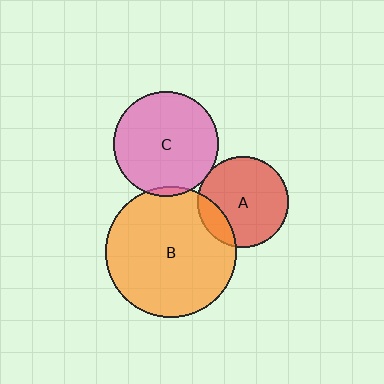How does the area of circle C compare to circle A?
Approximately 1.3 times.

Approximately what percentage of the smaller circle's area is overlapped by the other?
Approximately 15%.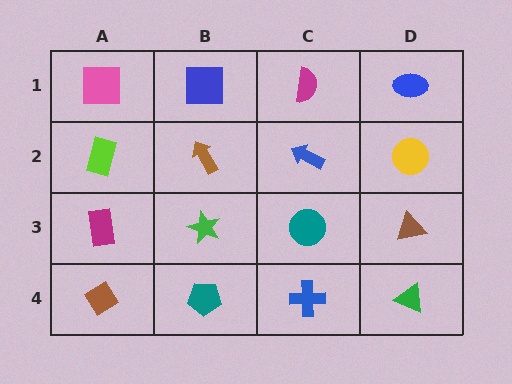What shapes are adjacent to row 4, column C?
A teal circle (row 3, column C), a teal pentagon (row 4, column B), a green triangle (row 4, column D).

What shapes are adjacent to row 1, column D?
A yellow circle (row 2, column D), a magenta semicircle (row 1, column C).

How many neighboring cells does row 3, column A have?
3.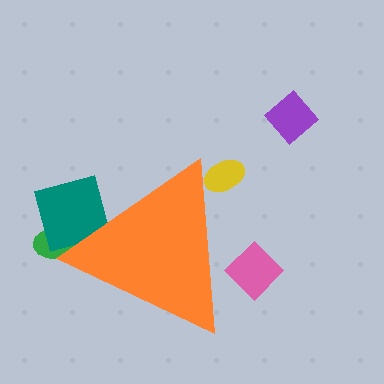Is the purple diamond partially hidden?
No, the purple diamond is fully visible.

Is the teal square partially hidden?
Yes, the teal square is partially hidden behind the orange triangle.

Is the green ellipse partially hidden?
Yes, the green ellipse is partially hidden behind the orange triangle.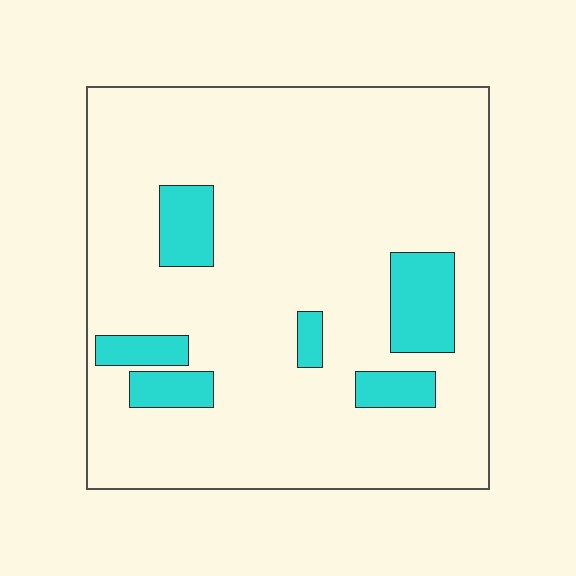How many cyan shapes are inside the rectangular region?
6.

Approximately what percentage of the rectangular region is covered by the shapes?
Approximately 15%.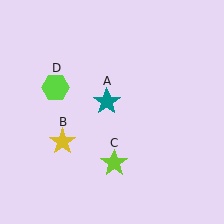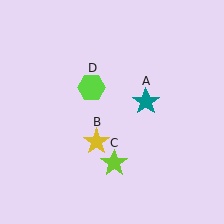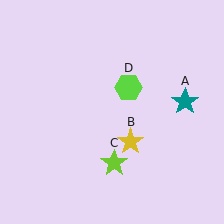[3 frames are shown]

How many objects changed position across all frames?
3 objects changed position: teal star (object A), yellow star (object B), lime hexagon (object D).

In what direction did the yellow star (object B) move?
The yellow star (object B) moved right.